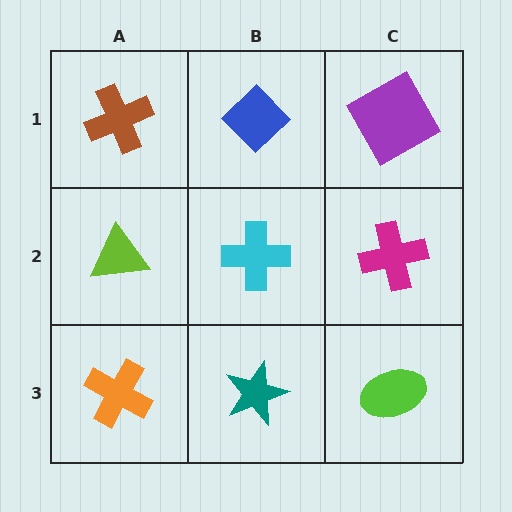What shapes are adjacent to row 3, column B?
A cyan cross (row 2, column B), an orange cross (row 3, column A), a lime ellipse (row 3, column C).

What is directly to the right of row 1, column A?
A blue diamond.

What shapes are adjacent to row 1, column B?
A cyan cross (row 2, column B), a brown cross (row 1, column A), a purple square (row 1, column C).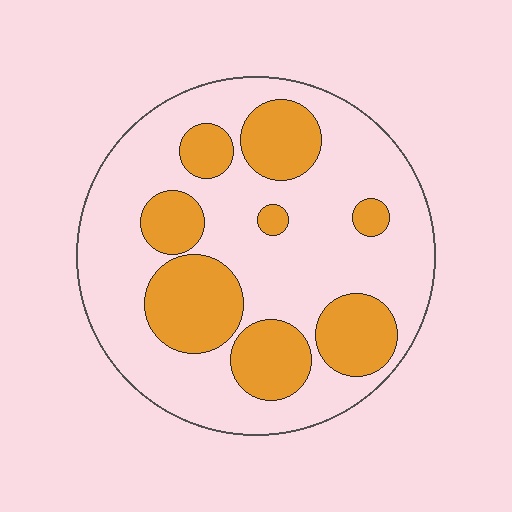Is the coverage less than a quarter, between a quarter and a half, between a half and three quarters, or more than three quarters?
Between a quarter and a half.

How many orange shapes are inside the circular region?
8.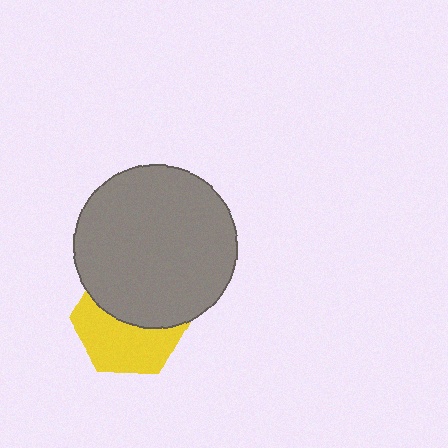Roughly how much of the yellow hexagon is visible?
About half of it is visible (roughly 52%).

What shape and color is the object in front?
The object in front is a gray circle.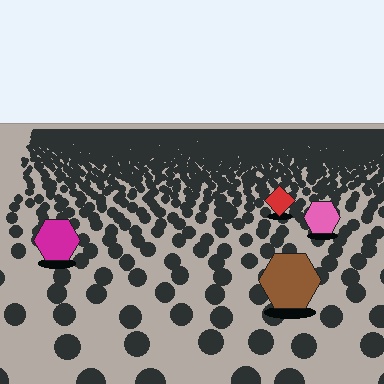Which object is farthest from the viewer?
The red diamond is farthest from the viewer. It appears smaller and the ground texture around it is denser.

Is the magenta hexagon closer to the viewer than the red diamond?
Yes. The magenta hexagon is closer — you can tell from the texture gradient: the ground texture is coarser near it.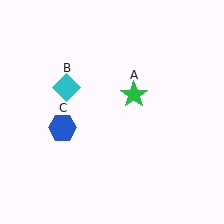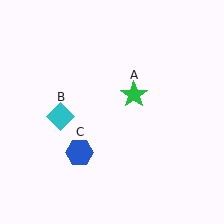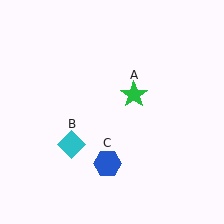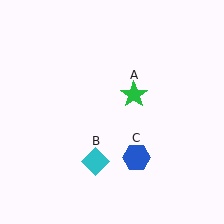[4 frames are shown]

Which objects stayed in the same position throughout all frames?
Green star (object A) remained stationary.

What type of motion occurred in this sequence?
The cyan diamond (object B), blue hexagon (object C) rotated counterclockwise around the center of the scene.